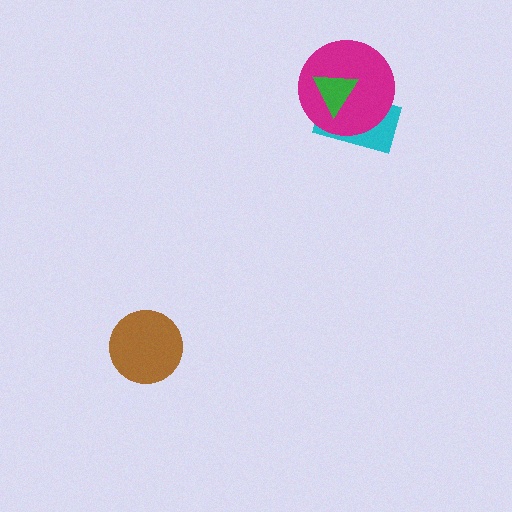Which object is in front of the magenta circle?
The green triangle is in front of the magenta circle.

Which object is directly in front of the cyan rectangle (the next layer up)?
The magenta circle is directly in front of the cyan rectangle.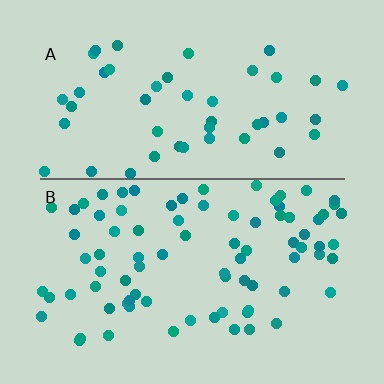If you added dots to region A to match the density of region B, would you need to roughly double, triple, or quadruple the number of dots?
Approximately double.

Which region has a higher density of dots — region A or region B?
B (the bottom).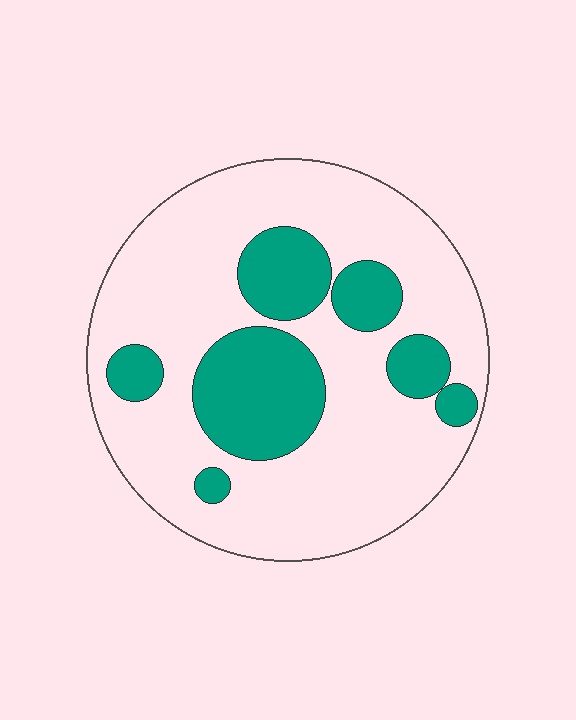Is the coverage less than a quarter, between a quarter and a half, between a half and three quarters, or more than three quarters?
Between a quarter and a half.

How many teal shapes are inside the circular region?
7.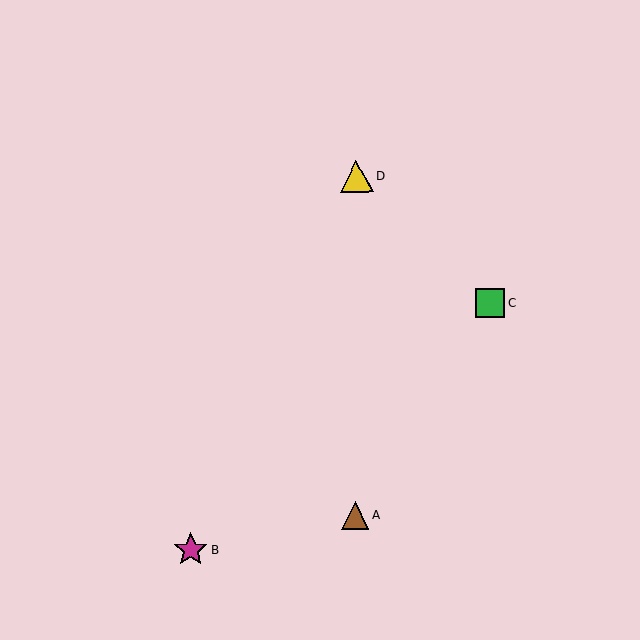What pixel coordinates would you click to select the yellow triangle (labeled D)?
Click at (357, 176) to select the yellow triangle D.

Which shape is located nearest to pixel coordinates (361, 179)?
The yellow triangle (labeled D) at (357, 176) is nearest to that location.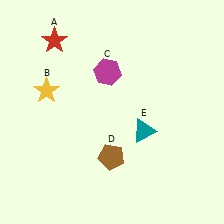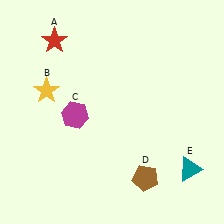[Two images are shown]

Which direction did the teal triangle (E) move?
The teal triangle (E) moved right.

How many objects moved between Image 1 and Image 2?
3 objects moved between the two images.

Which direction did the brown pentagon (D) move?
The brown pentagon (D) moved right.